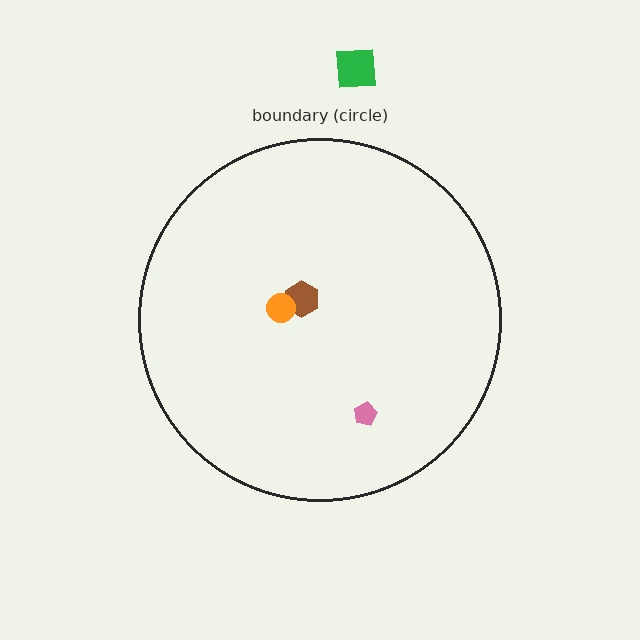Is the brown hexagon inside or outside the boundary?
Inside.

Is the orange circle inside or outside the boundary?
Inside.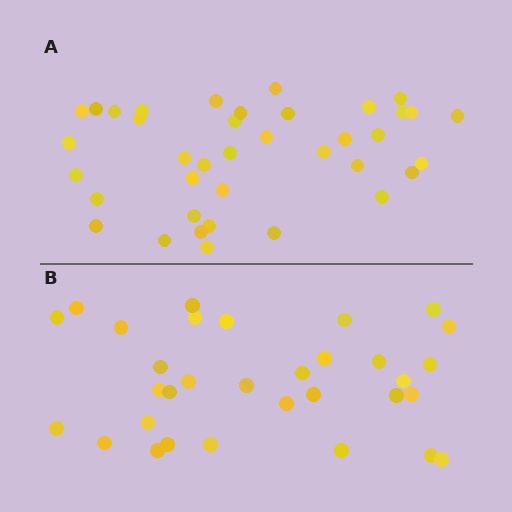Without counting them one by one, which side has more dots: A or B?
Region A (the top region) has more dots.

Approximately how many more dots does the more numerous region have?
Region A has about 6 more dots than region B.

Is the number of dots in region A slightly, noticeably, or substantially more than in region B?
Region A has only slightly more — the two regions are fairly close. The ratio is roughly 1.2 to 1.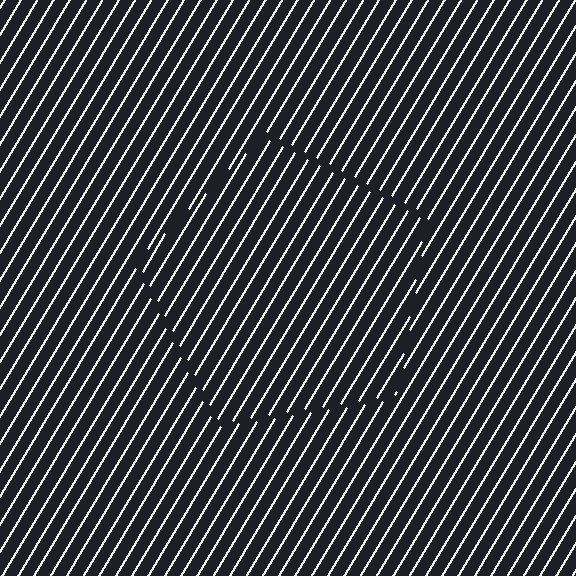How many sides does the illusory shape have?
5 sides — the line-ends trace a pentagon.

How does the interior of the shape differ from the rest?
The interior of the shape contains the same grating, shifted by half a period — the contour is defined by the phase discontinuity where line-ends from the inner and outer gratings abut.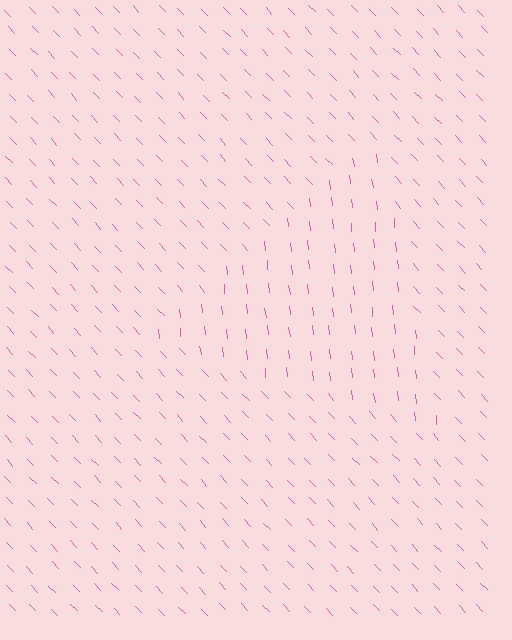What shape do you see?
I see a triangle.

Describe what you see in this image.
The image is filled with small pink line segments. A triangle region in the image has lines oriented differently from the surrounding lines, creating a visible texture boundary.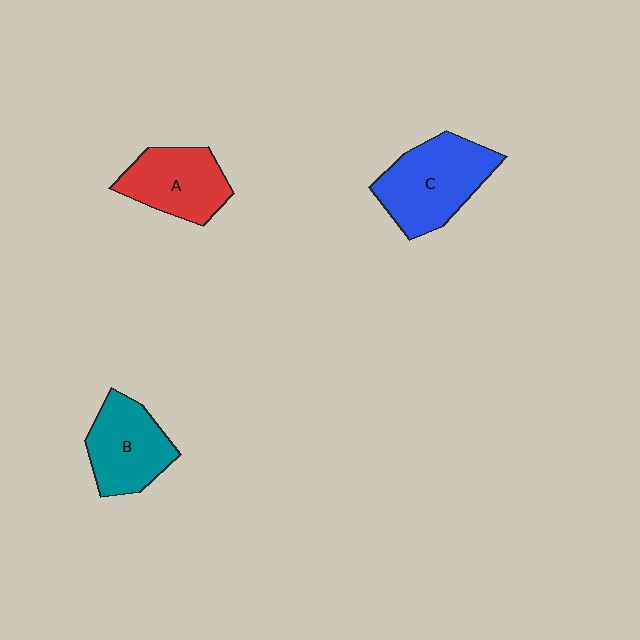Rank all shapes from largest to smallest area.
From largest to smallest: C (blue), B (teal), A (red).